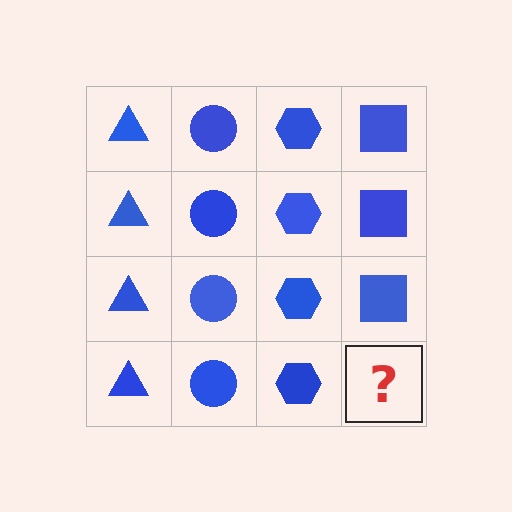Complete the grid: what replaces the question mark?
The question mark should be replaced with a blue square.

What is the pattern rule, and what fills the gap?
The rule is that each column has a consistent shape. The gap should be filled with a blue square.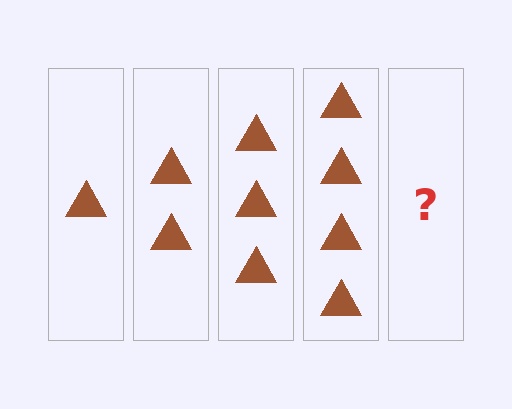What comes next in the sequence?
The next element should be 5 triangles.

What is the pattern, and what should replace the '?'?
The pattern is that each step adds one more triangle. The '?' should be 5 triangles.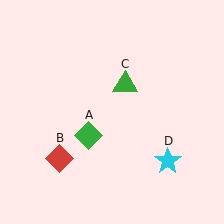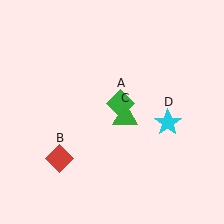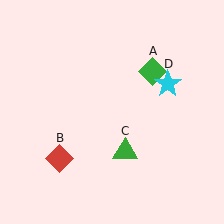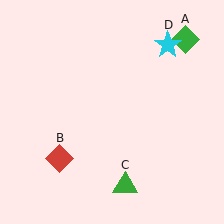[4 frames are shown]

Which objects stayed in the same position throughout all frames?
Red diamond (object B) remained stationary.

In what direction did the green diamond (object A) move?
The green diamond (object A) moved up and to the right.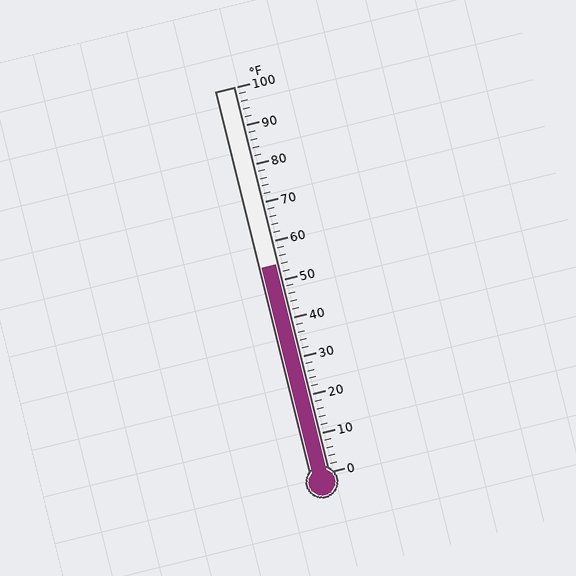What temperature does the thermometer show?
The thermometer shows approximately 54°F.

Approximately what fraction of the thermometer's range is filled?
The thermometer is filled to approximately 55% of its range.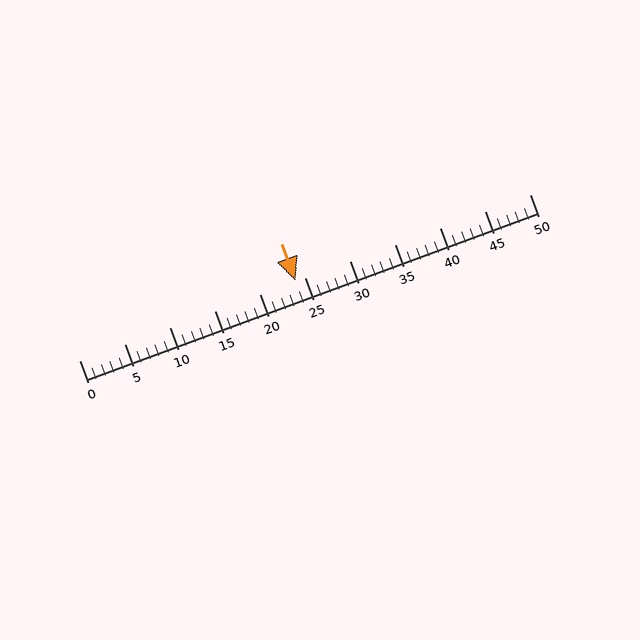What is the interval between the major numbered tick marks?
The major tick marks are spaced 5 units apart.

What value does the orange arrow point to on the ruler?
The orange arrow points to approximately 24.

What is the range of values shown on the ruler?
The ruler shows values from 0 to 50.